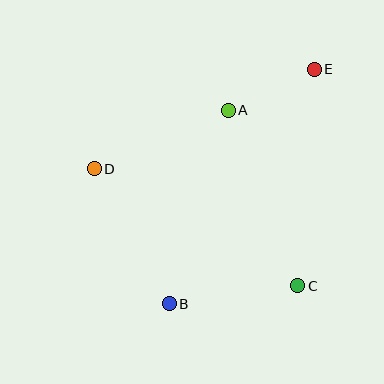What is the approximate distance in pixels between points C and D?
The distance between C and D is approximately 235 pixels.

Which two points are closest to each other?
Points A and E are closest to each other.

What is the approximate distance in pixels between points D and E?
The distance between D and E is approximately 241 pixels.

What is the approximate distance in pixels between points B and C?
The distance between B and C is approximately 130 pixels.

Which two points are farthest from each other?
Points B and E are farthest from each other.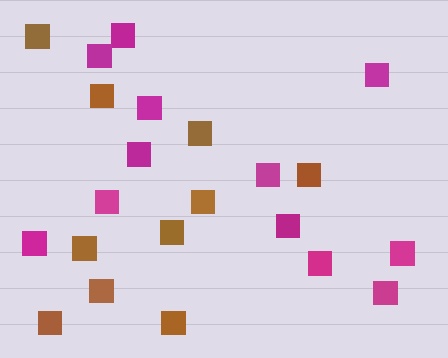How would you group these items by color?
There are 2 groups: one group of brown squares (10) and one group of magenta squares (12).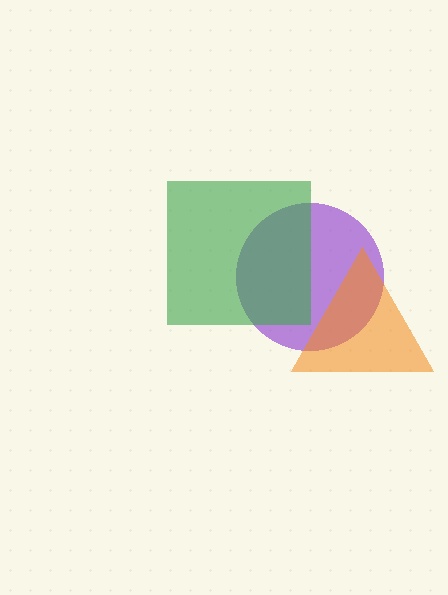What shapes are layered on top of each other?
The layered shapes are: a purple circle, a green square, an orange triangle.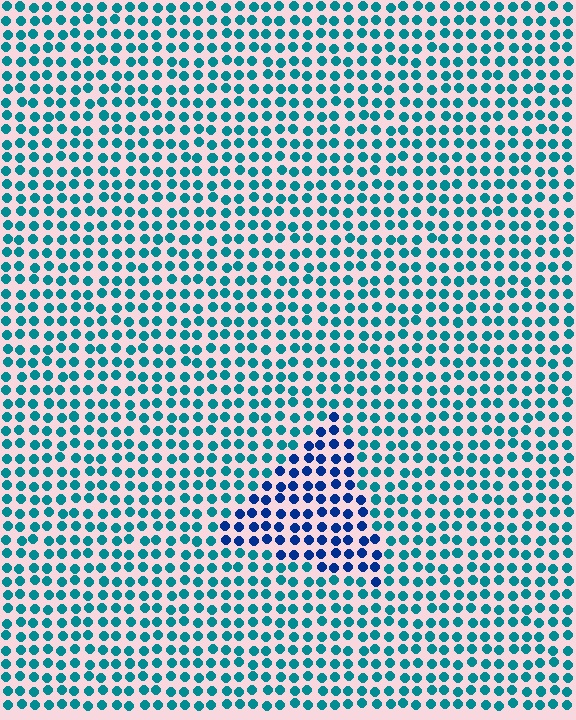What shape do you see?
I see a triangle.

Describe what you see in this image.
The image is filled with small teal elements in a uniform arrangement. A triangle-shaped region is visible where the elements are tinted to a slightly different hue, forming a subtle color boundary.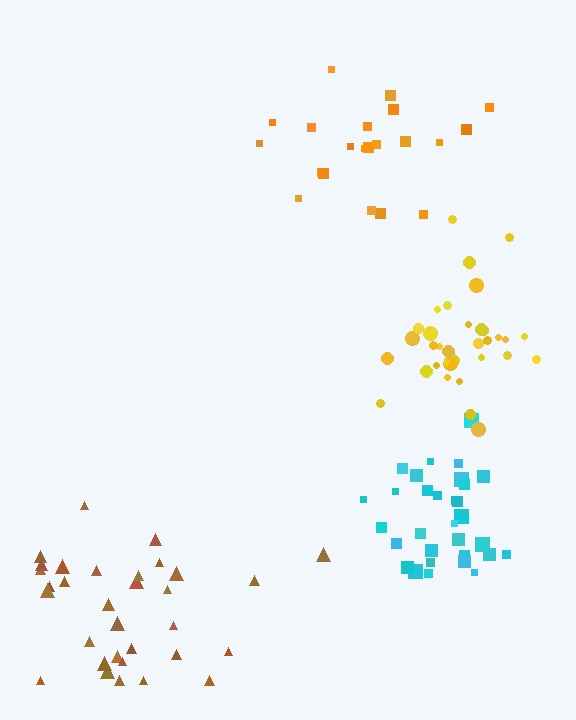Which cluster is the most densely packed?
Cyan.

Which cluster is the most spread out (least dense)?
Brown.